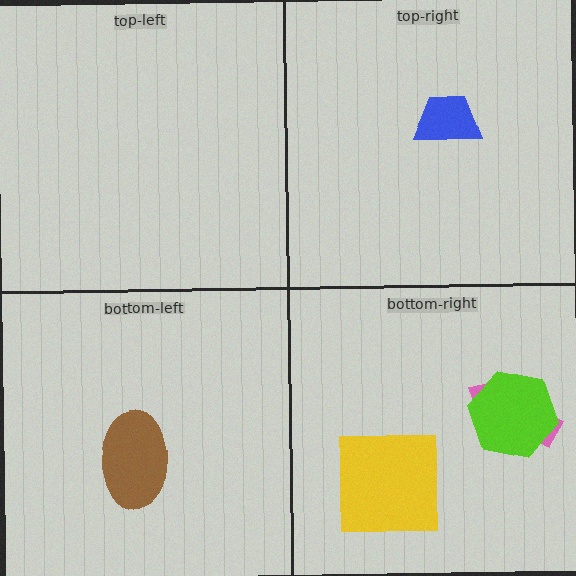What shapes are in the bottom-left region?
The brown ellipse.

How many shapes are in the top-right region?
1.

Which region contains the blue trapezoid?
The top-right region.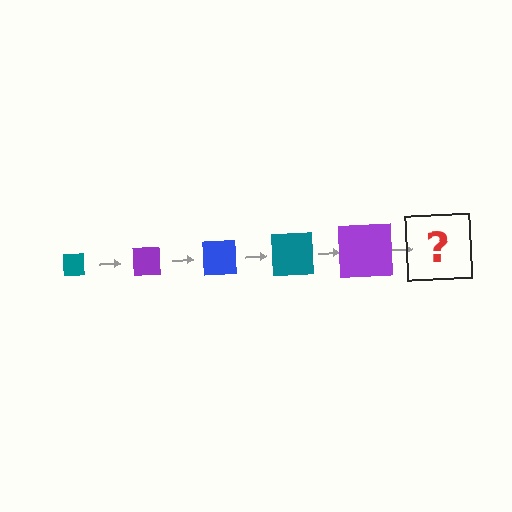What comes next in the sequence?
The next element should be a blue square, larger than the previous one.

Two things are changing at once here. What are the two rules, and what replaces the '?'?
The two rules are that the square grows larger each step and the color cycles through teal, purple, and blue. The '?' should be a blue square, larger than the previous one.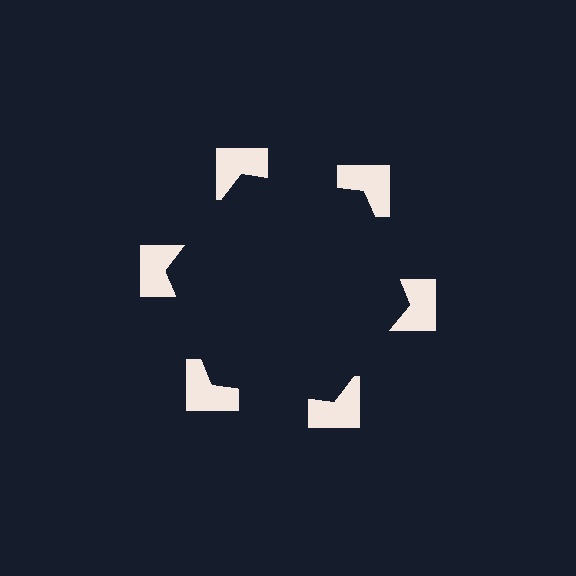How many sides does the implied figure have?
6 sides.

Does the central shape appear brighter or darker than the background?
It typically appears slightly darker than the background, even though no actual brightness change is drawn.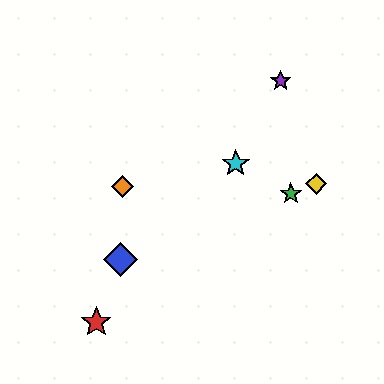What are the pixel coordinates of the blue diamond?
The blue diamond is at (121, 259).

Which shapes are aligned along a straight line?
The blue diamond, the green star, the yellow diamond are aligned along a straight line.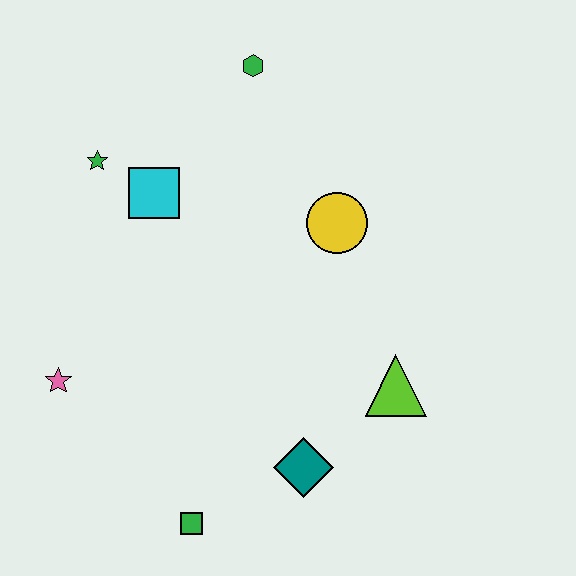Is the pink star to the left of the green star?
Yes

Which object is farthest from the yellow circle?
The green square is farthest from the yellow circle.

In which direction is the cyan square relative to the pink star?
The cyan square is above the pink star.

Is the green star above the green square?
Yes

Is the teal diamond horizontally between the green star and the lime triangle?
Yes